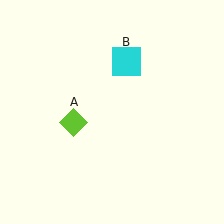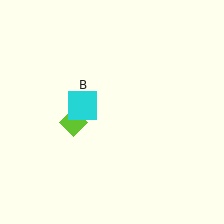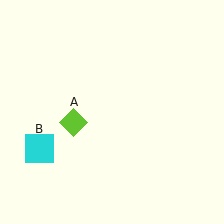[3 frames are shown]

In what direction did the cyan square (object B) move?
The cyan square (object B) moved down and to the left.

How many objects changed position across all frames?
1 object changed position: cyan square (object B).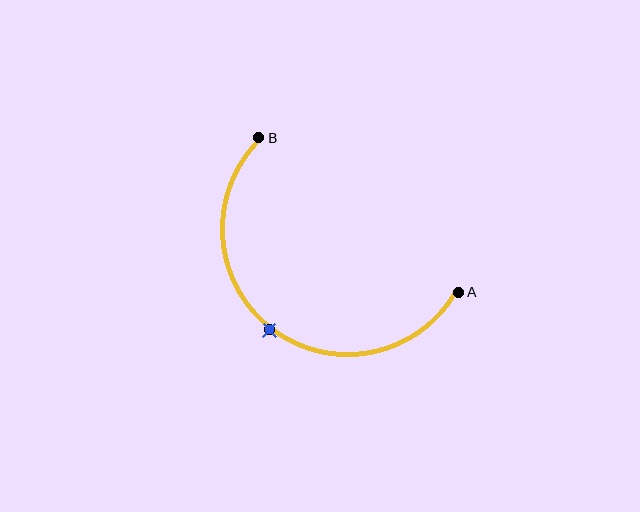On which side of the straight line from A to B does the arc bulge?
The arc bulges below and to the left of the straight line connecting A and B.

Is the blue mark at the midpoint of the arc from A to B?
Yes. The blue mark lies on the arc at equal arc-length from both A and B — it is the arc midpoint.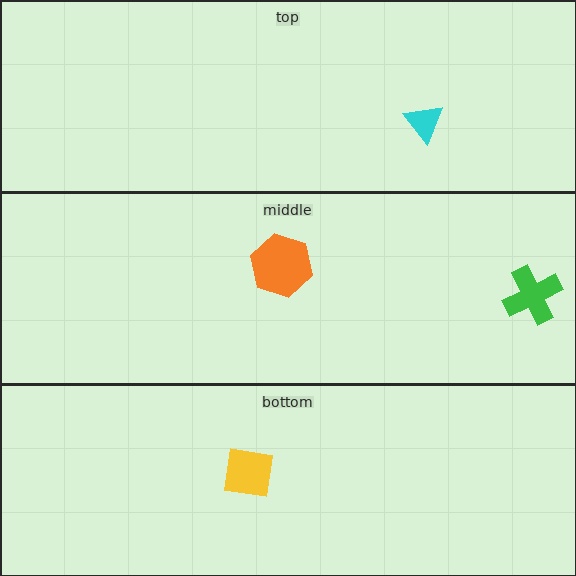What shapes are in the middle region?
The orange hexagon, the green cross.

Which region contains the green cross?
The middle region.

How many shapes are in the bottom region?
1.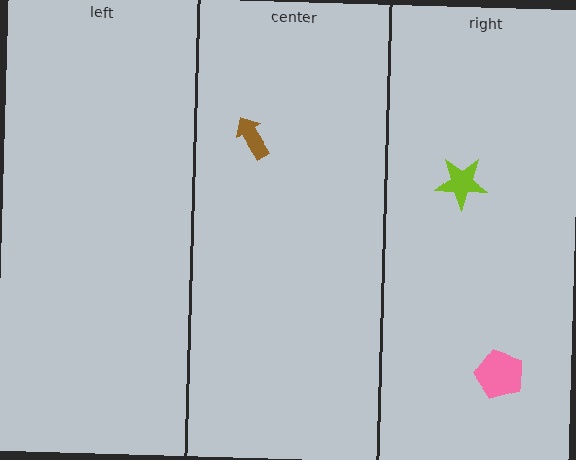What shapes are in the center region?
The brown arrow.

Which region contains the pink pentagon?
The right region.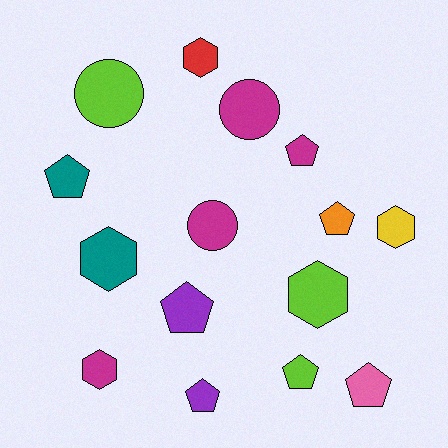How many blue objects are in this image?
There are no blue objects.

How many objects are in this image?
There are 15 objects.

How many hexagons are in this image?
There are 5 hexagons.